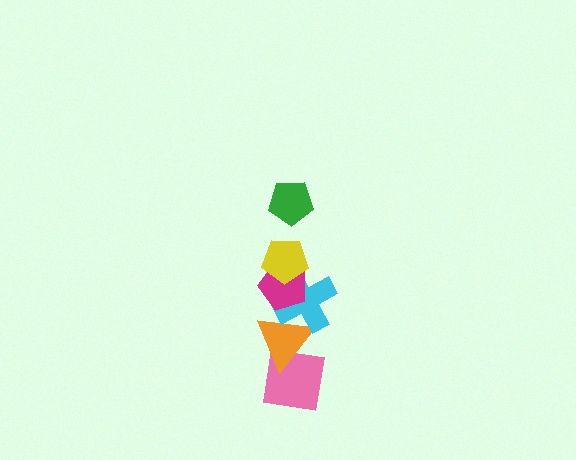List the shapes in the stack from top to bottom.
From top to bottom: the green pentagon, the yellow pentagon, the magenta pentagon, the cyan cross, the orange triangle, the pink square.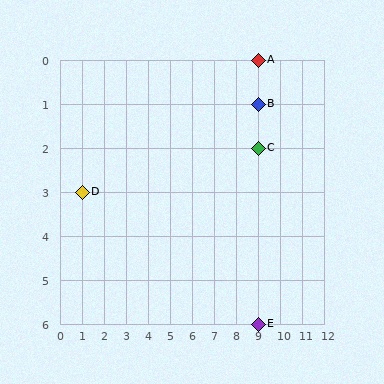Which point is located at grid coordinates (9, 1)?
Point B is at (9, 1).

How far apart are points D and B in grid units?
Points D and B are 8 columns and 2 rows apart (about 8.2 grid units diagonally).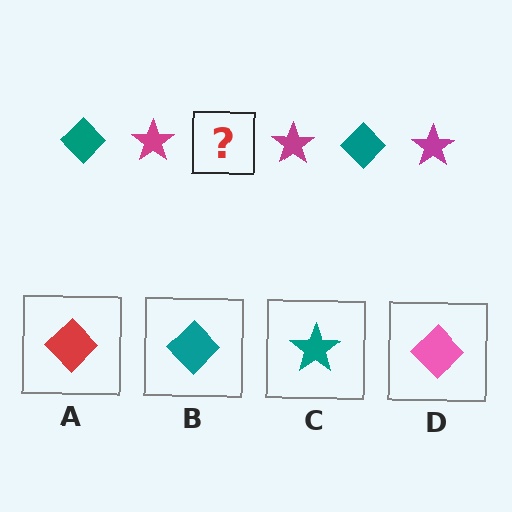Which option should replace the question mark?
Option B.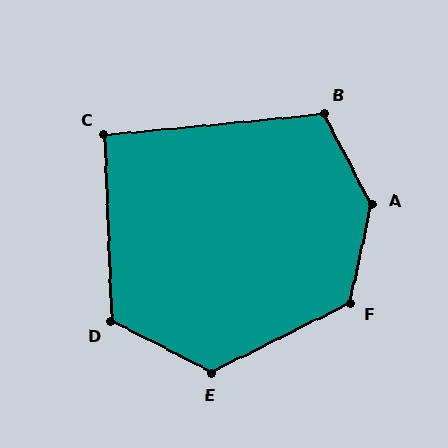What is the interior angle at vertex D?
Approximately 119 degrees (obtuse).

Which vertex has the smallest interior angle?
C, at approximately 94 degrees.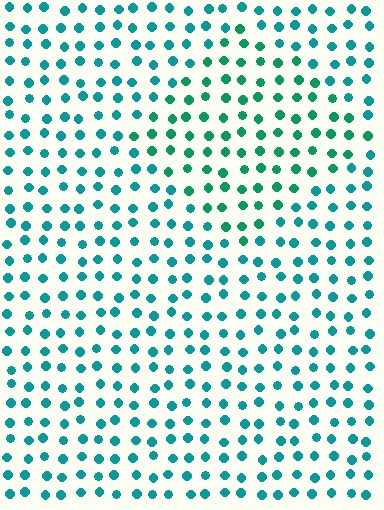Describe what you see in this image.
The image is filled with small teal elements in a uniform arrangement. A diamond-shaped region is visible where the elements are tinted to a slightly different hue, forming a subtle color boundary.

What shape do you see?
I see a diamond.